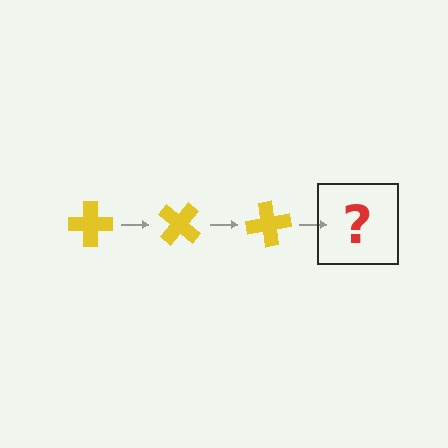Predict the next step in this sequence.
The next step is a yellow cross rotated 120 degrees.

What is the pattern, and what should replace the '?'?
The pattern is that the cross rotates 40 degrees each step. The '?' should be a yellow cross rotated 120 degrees.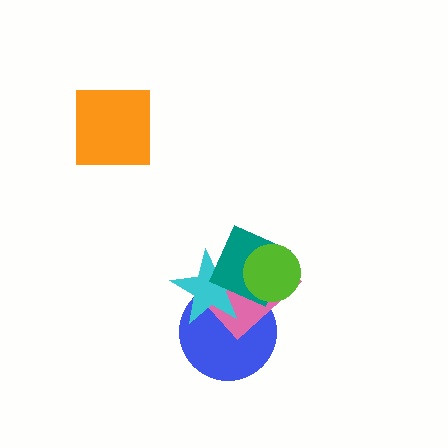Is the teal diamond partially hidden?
Yes, it is partially covered by another shape.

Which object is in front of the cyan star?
The teal diamond is in front of the cyan star.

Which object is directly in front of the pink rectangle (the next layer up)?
The cyan star is directly in front of the pink rectangle.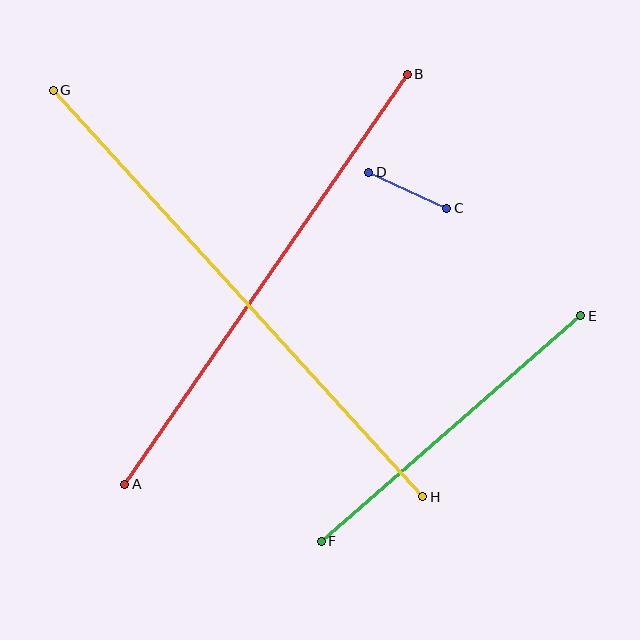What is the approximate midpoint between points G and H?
The midpoint is at approximately (238, 293) pixels.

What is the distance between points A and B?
The distance is approximately 498 pixels.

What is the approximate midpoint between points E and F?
The midpoint is at approximately (451, 428) pixels.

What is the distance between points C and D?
The distance is approximately 86 pixels.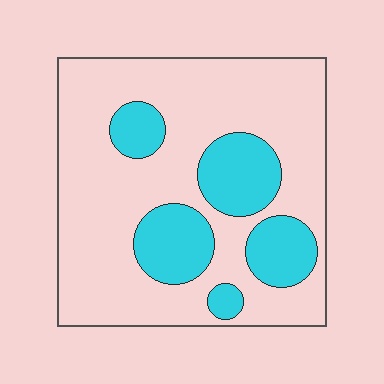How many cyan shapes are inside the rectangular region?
5.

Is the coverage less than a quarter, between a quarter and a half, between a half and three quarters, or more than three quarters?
Between a quarter and a half.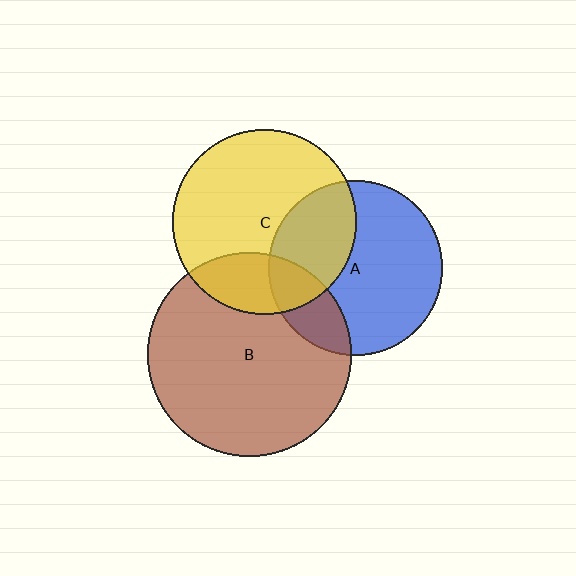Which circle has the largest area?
Circle B (brown).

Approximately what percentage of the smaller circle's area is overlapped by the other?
Approximately 20%.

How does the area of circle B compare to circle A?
Approximately 1.4 times.